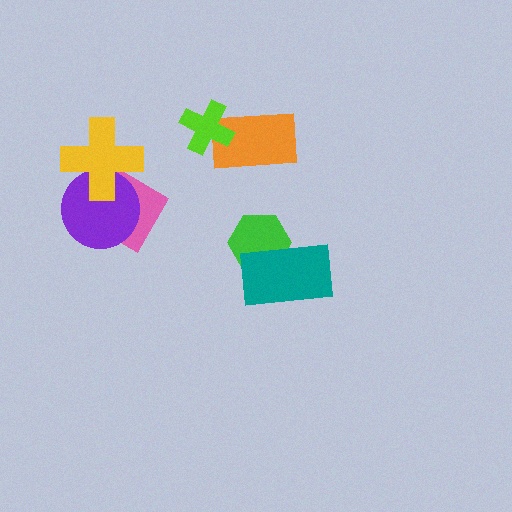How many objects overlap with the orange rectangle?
1 object overlaps with the orange rectangle.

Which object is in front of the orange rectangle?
The lime cross is in front of the orange rectangle.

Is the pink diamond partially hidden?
Yes, it is partially covered by another shape.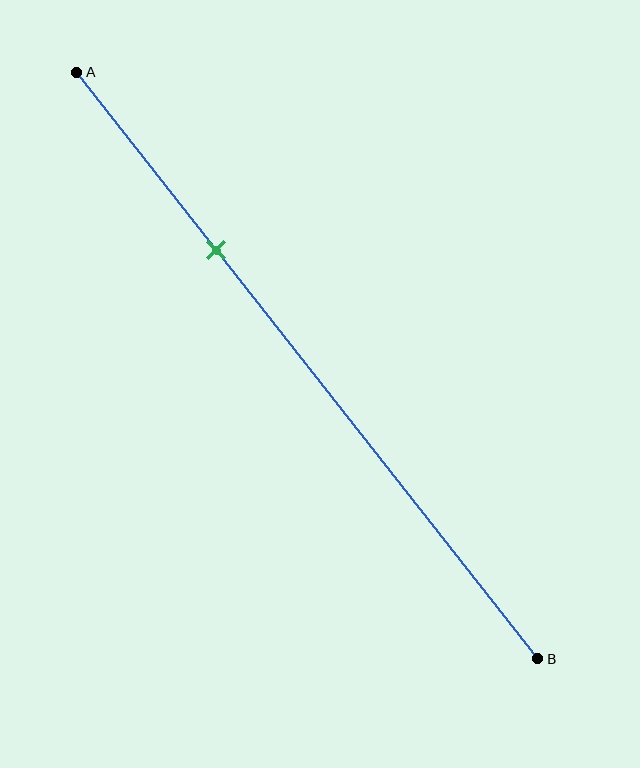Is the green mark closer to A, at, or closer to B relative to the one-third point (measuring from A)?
The green mark is closer to point A than the one-third point of segment AB.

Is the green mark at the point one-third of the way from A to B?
No, the mark is at about 30% from A, not at the 33% one-third point.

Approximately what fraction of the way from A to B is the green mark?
The green mark is approximately 30% of the way from A to B.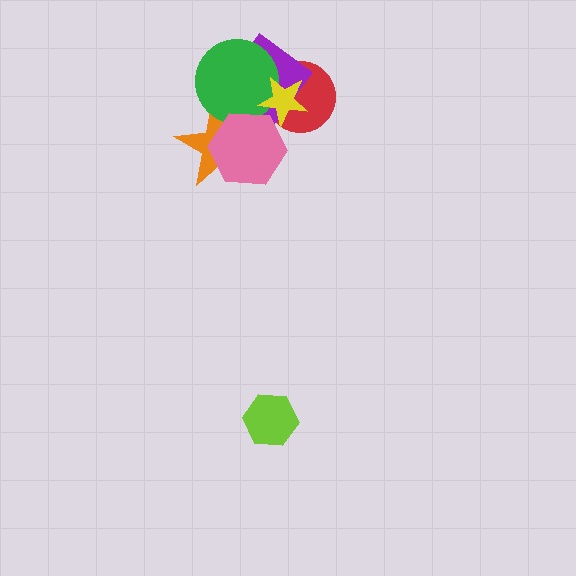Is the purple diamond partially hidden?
Yes, it is partially covered by another shape.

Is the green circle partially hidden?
Yes, it is partially covered by another shape.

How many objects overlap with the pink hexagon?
2 objects overlap with the pink hexagon.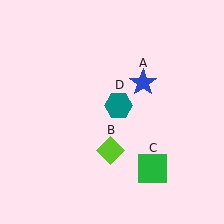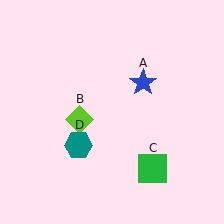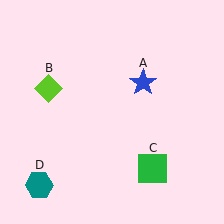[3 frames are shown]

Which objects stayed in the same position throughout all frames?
Blue star (object A) and green square (object C) remained stationary.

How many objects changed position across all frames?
2 objects changed position: lime diamond (object B), teal hexagon (object D).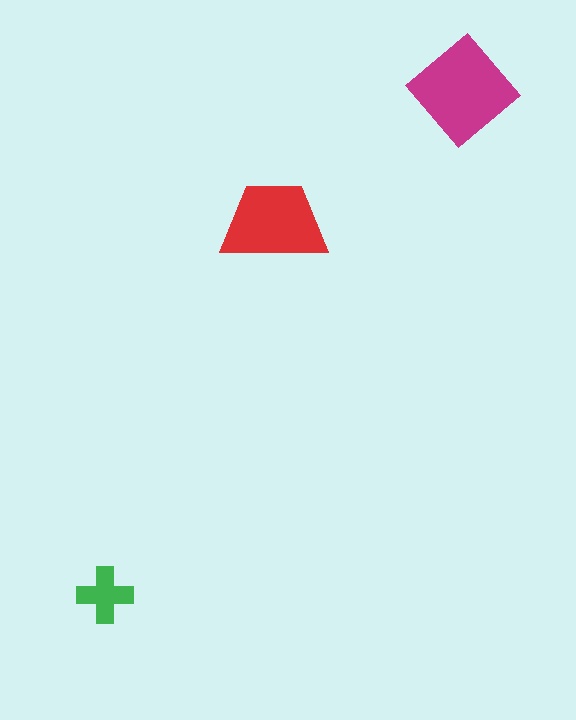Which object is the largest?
The magenta diamond.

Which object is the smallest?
The green cross.